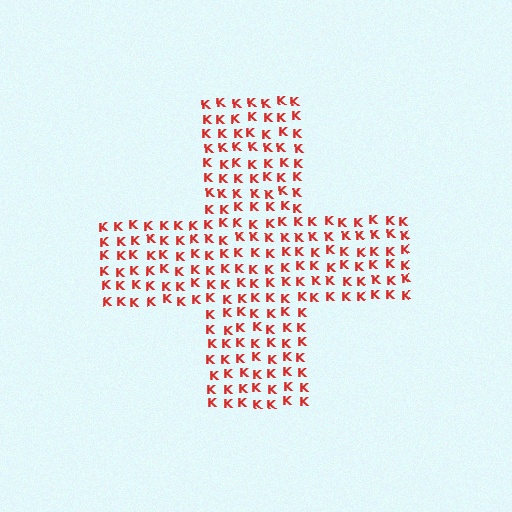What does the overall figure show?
The overall figure shows a cross.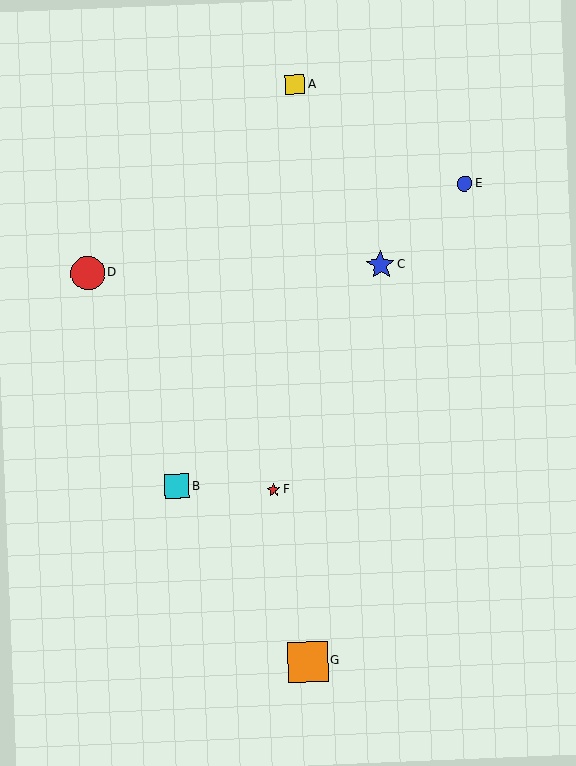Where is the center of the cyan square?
The center of the cyan square is at (177, 486).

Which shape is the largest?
The orange square (labeled G) is the largest.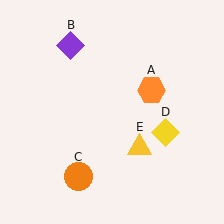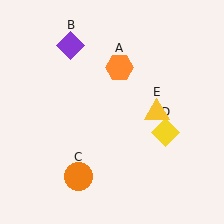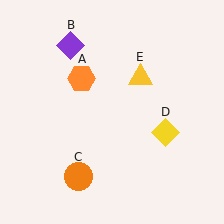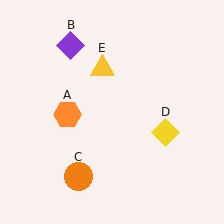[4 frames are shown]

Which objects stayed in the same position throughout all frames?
Purple diamond (object B) and orange circle (object C) and yellow diamond (object D) remained stationary.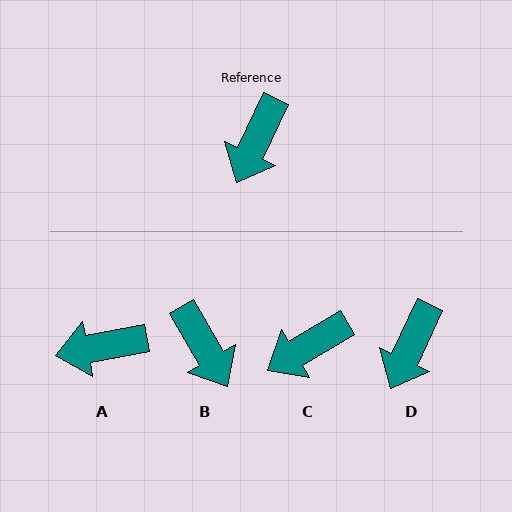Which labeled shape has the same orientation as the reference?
D.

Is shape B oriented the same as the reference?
No, it is off by about 55 degrees.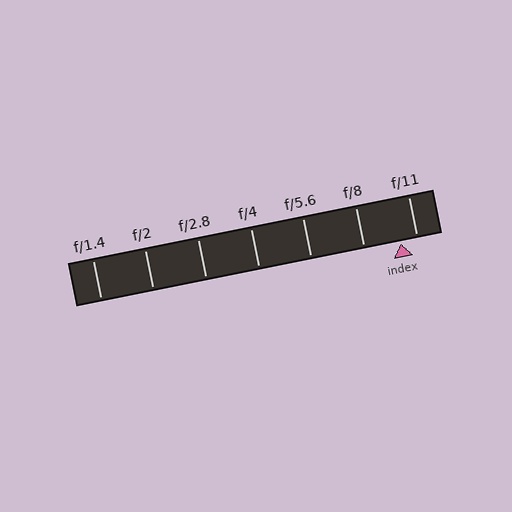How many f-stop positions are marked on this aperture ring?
There are 7 f-stop positions marked.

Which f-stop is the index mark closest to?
The index mark is closest to f/11.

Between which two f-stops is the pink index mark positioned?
The index mark is between f/8 and f/11.